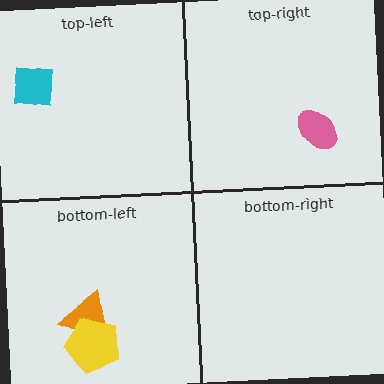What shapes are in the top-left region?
The cyan square.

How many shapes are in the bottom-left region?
2.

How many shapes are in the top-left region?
1.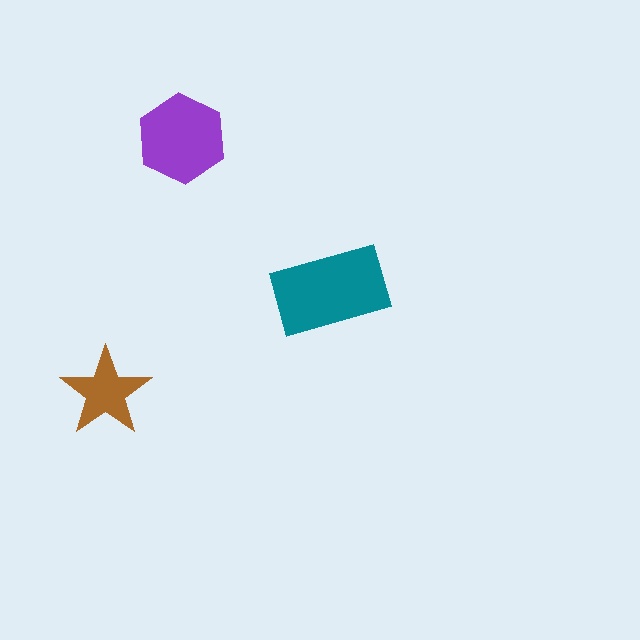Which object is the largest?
The teal rectangle.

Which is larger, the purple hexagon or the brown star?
The purple hexagon.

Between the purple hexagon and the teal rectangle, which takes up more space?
The teal rectangle.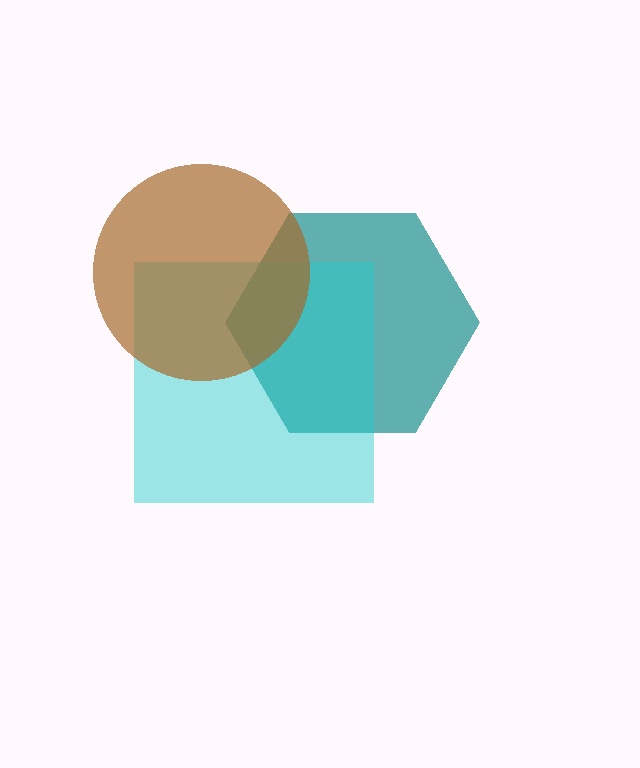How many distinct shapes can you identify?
There are 3 distinct shapes: a teal hexagon, a cyan square, a brown circle.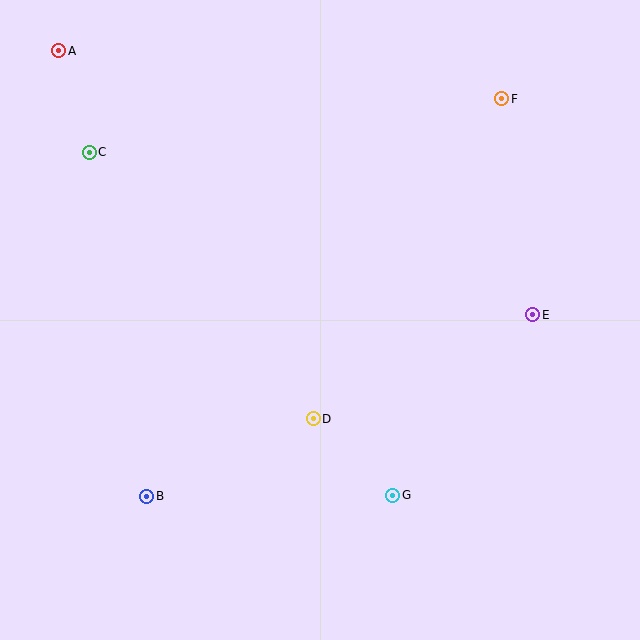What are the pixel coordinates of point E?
Point E is at (533, 315).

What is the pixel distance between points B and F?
The distance between B and F is 533 pixels.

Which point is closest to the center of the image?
Point D at (313, 419) is closest to the center.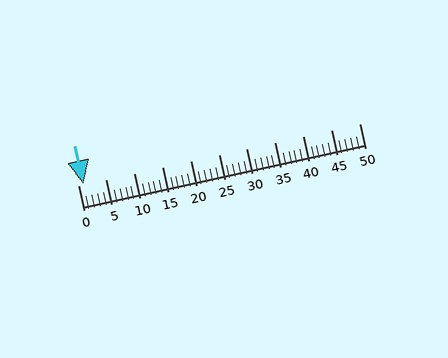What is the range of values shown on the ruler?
The ruler shows values from 0 to 50.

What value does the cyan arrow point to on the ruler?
The cyan arrow points to approximately 1.